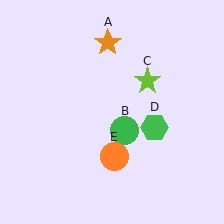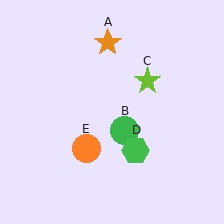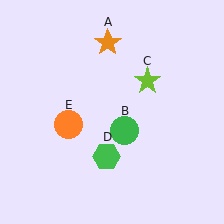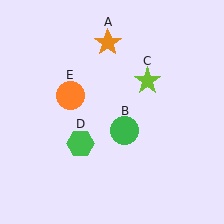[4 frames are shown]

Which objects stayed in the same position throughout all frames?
Orange star (object A) and green circle (object B) and lime star (object C) remained stationary.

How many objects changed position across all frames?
2 objects changed position: green hexagon (object D), orange circle (object E).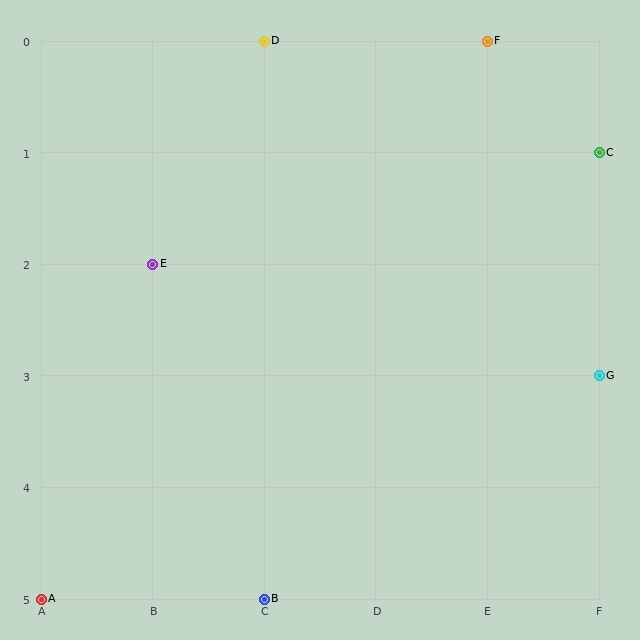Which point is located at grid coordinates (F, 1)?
Point C is at (F, 1).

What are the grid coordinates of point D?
Point D is at grid coordinates (C, 0).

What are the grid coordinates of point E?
Point E is at grid coordinates (B, 2).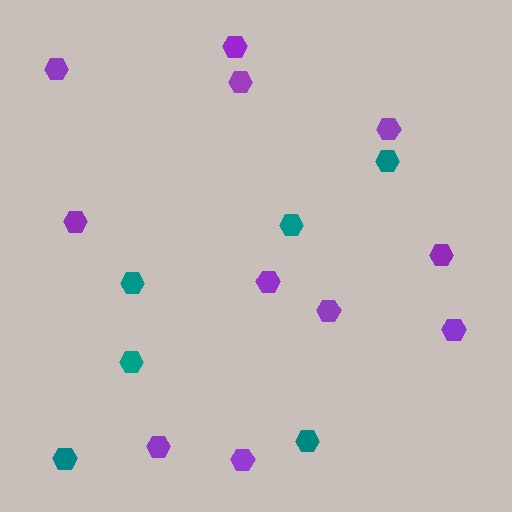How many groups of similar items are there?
There are 2 groups: one group of purple hexagons (11) and one group of teal hexagons (6).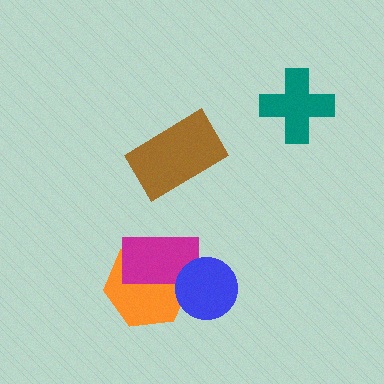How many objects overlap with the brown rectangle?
0 objects overlap with the brown rectangle.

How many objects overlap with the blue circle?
2 objects overlap with the blue circle.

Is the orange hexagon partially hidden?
Yes, it is partially covered by another shape.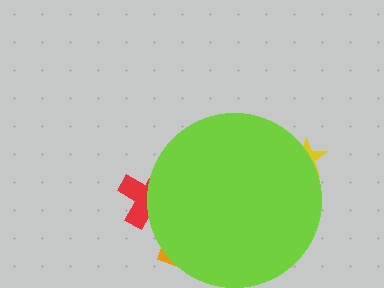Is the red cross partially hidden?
Yes, the red cross is partially hidden behind the lime circle.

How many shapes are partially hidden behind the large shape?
3 shapes are partially hidden.